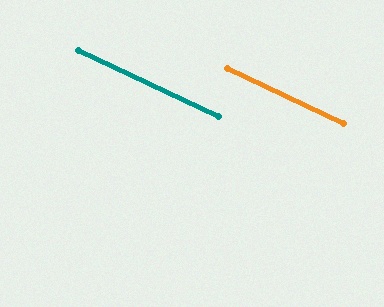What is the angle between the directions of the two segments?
Approximately 0 degrees.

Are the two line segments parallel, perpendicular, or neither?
Parallel — their directions differ by only 0.3°.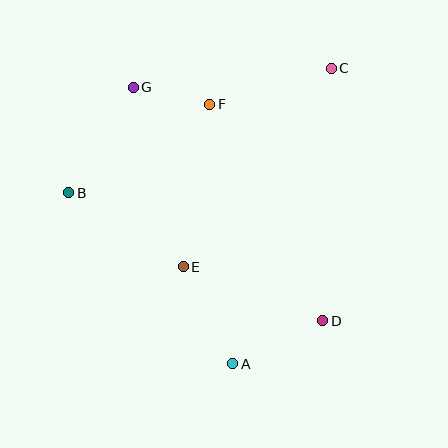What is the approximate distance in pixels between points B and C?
The distance between B and C is approximately 290 pixels.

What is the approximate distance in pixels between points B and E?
The distance between B and E is approximately 136 pixels.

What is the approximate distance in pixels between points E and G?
The distance between E and G is approximately 186 pixels.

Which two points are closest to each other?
Points F and G are closest to each other.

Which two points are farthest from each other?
Points A and C are farthest from each other.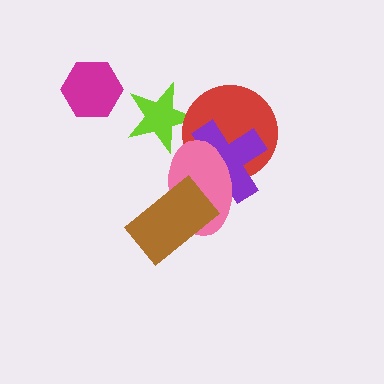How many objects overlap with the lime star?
1 object overlaps with the lime star.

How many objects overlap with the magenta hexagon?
0 objects overlap with the magenta hexagon.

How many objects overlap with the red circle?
3 objects overlap with the red circle.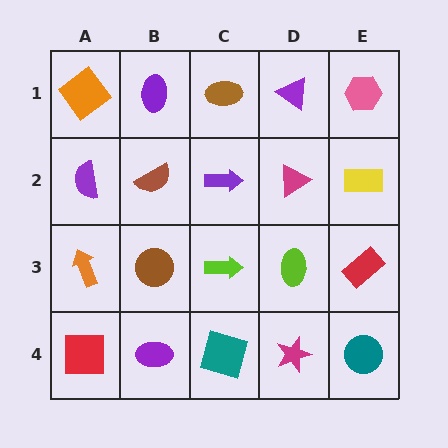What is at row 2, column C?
A purple arrow.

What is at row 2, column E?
A yellow rectangle.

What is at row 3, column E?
A red rectangle.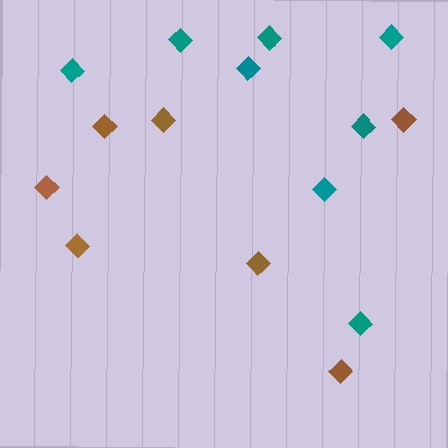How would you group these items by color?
There are 2 groups: one group of brown diamonds (7) and one group of teal diamonds (8).